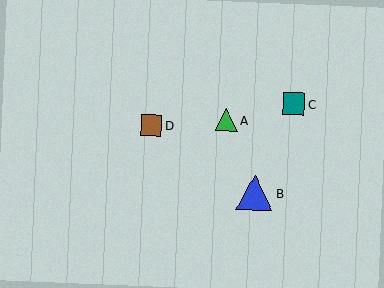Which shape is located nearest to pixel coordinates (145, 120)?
The brown square (labeled D) at (151, 125) is nearest to that location.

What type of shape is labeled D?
Shape D is a brown square.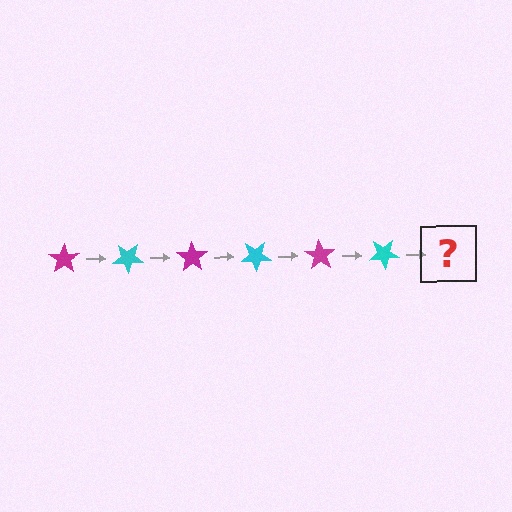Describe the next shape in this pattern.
It should be a magenta star, rotated 210 degrees from the start.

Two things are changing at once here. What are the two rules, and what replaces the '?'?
The two rules are that it rotates 35 degrees each step and the color cycles through magenta and cyan. The '?' should be a magenta star, rotated 210 degrees from the start.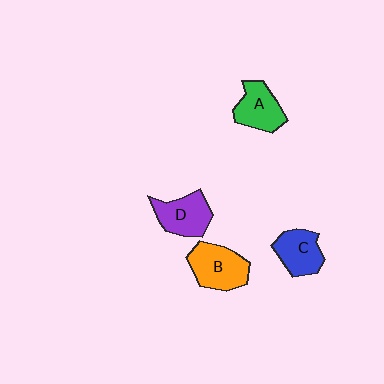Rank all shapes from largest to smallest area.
From largest to smallest: B (orange), D (purple), A (green), C (blue).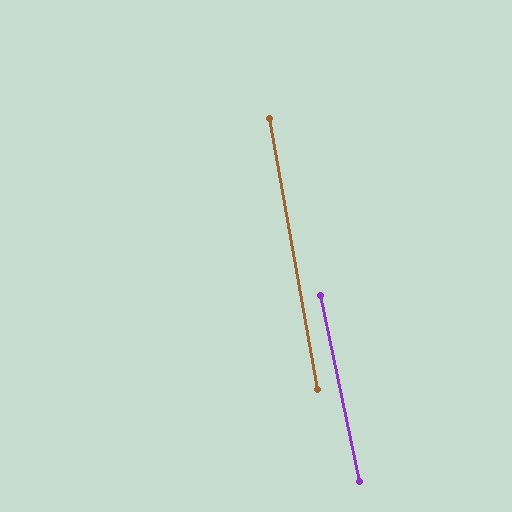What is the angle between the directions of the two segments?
Approximately 2 degrees.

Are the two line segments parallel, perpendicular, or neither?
Parallel — their directions differ by only 1.9°.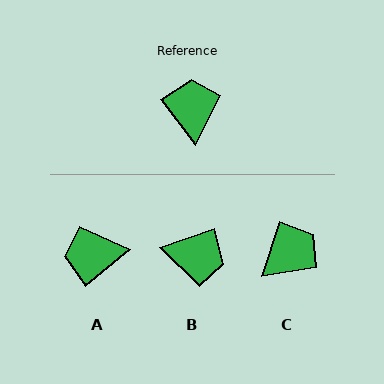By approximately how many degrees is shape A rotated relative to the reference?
Approximately 92 degrees counter-clockwise.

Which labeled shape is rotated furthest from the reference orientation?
B, about 108 degrees away.